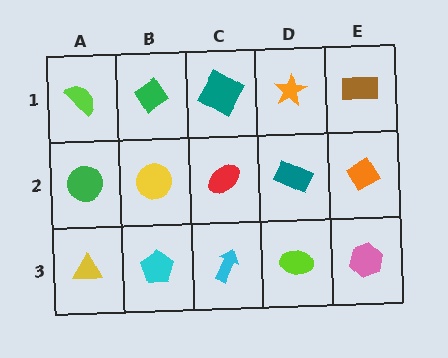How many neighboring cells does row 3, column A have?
2.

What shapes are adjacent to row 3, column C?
A red ellipse (row 2, column C), a cyan pentagon (row 3, column B), a lime ellipse (row 3, column D).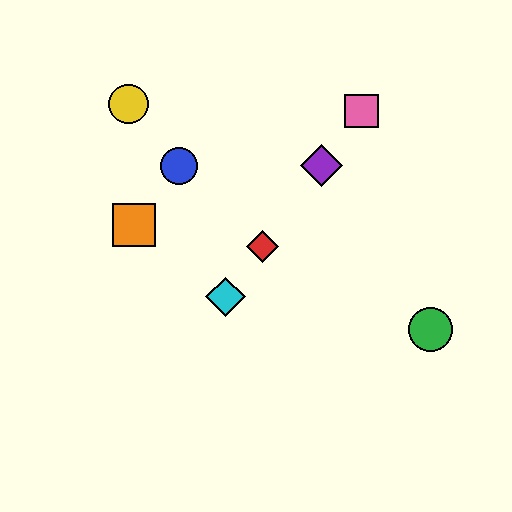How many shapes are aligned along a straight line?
4 shapes (the red diamond, the purple diamond, the cyan diamond, the pink square) are aligned along a straight line.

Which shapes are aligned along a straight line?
The red diamond, the purple diamond, the cyan diamond, the pink square are aligned along a straight line.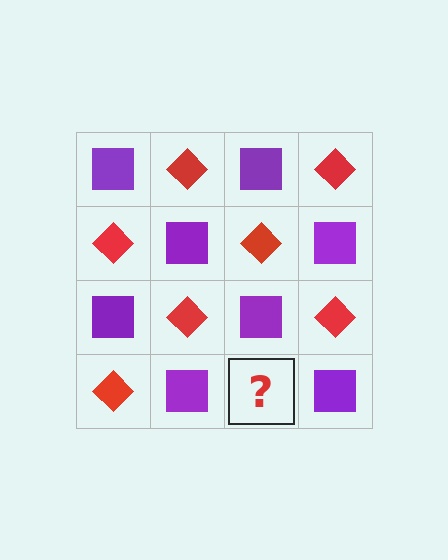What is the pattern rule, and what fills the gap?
The rule is that it alternates purple square and red diamond in a checkerboard pattern. The gap should be filled with a red diamond.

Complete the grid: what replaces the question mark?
The question mark should be replaced with a red diamond.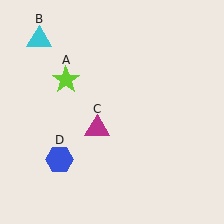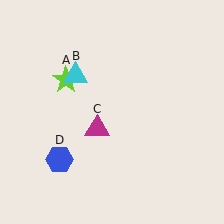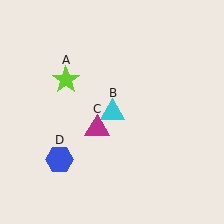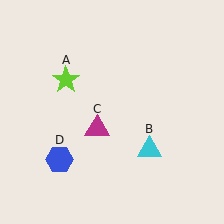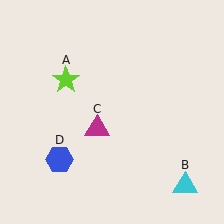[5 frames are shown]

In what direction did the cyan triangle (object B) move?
The cyan triangle (object B) moved down and to the right.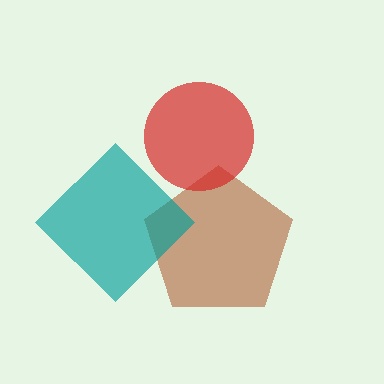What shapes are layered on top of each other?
The layered shapes are: a brown pentagon, a teal diamond, a red circle.